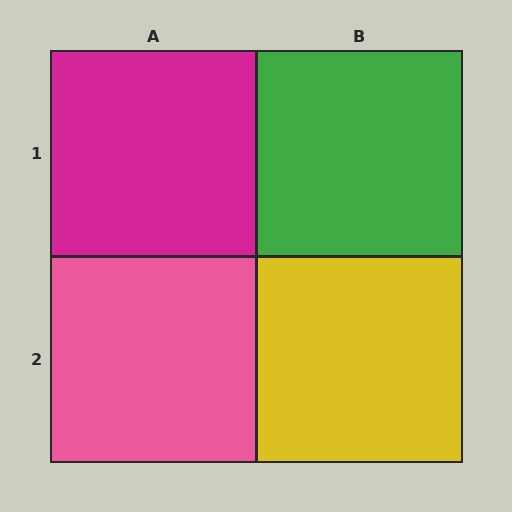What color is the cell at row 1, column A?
Magenta.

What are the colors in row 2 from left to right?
Pink, yellow.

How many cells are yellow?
1 cell is yellow.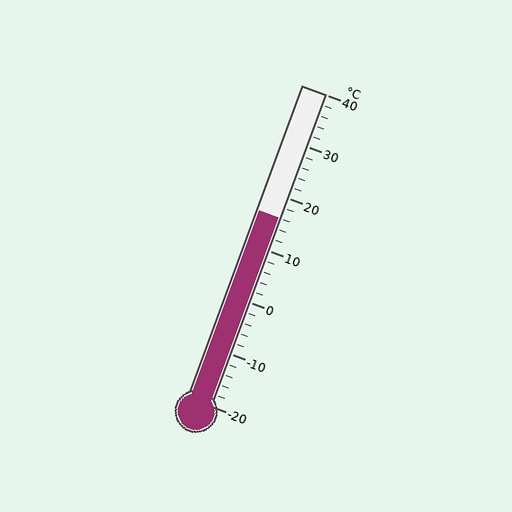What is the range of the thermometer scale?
The thermometer scale ranges from -20°C to 40°C.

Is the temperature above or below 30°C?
The temperature is below 30°C.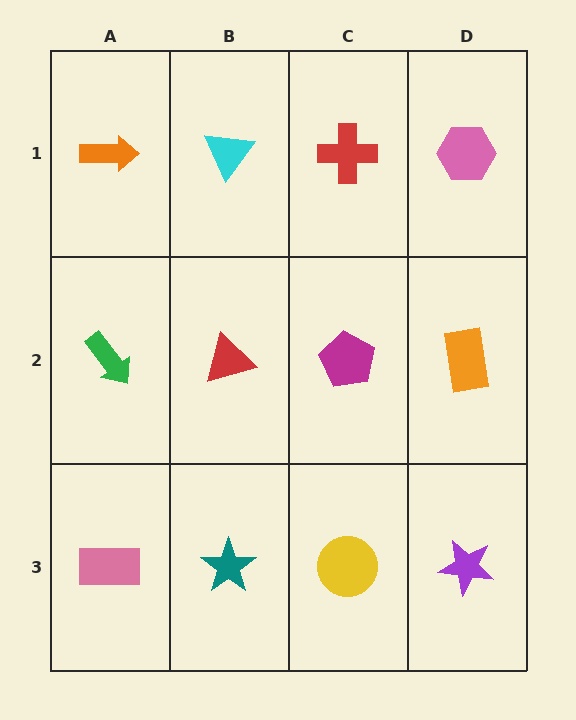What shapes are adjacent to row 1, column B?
A red triangle (row 2, column B), an orange arrow (row 1, column A), a red cross (row 1, column C).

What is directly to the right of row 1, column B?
A red cross.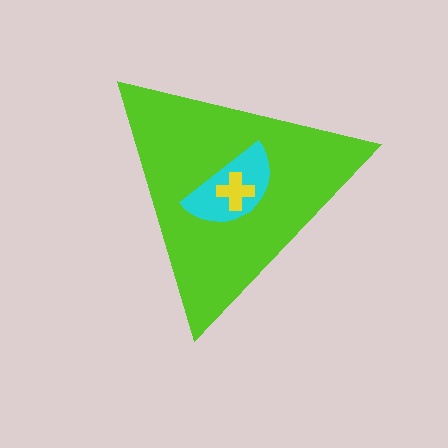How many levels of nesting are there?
3.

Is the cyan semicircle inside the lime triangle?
Yes.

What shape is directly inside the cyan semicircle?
The yellow cross.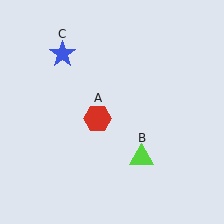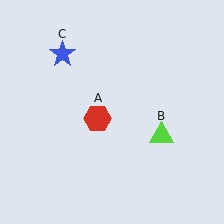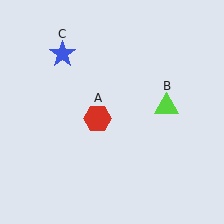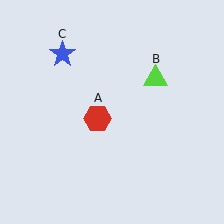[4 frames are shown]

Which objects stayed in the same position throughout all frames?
Red hexagon (object A) and blue star (object C) remained stationary.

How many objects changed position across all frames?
1 object changed position: lime triangle (object B).